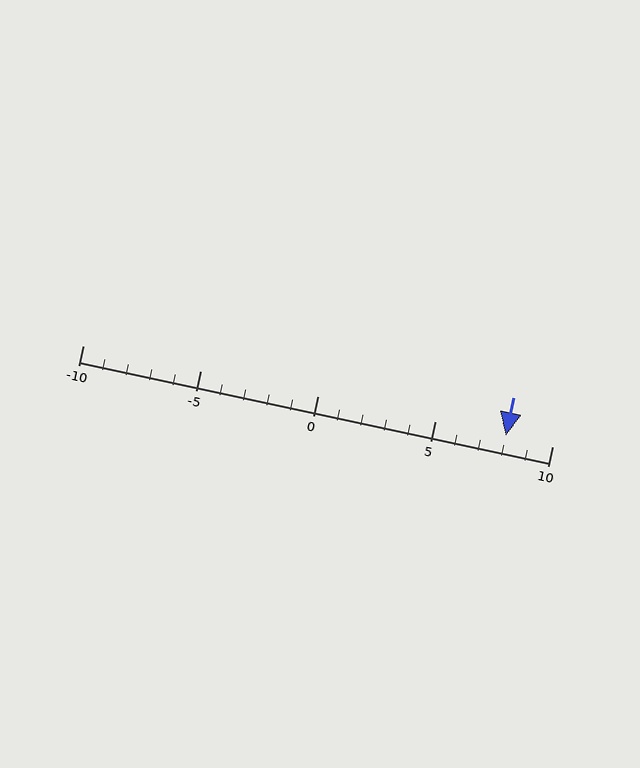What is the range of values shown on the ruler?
The ruler shows values from -10 to 10.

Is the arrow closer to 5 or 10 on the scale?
The arrow is closer to 10.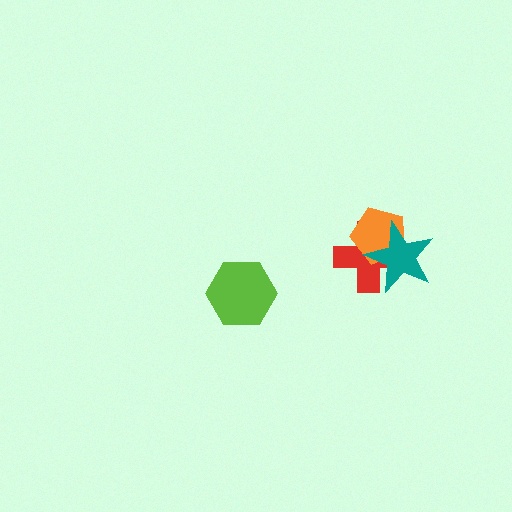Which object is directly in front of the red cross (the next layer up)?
The orange pentagon is directly in front of the red cross.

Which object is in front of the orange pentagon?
The teal star is in front of the orange pentagon.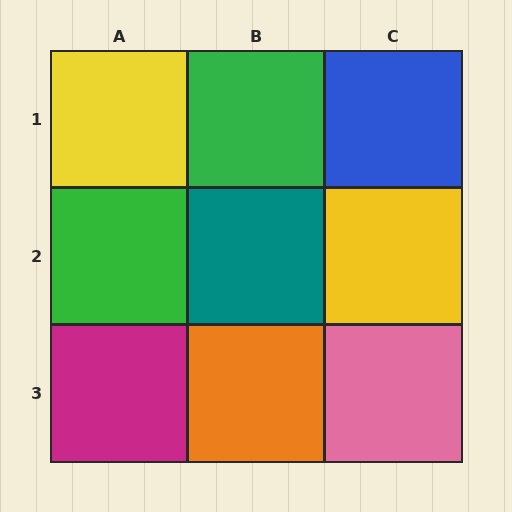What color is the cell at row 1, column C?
Blue.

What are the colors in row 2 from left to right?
Green, teal, yellow.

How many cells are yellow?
2 cells are yellow.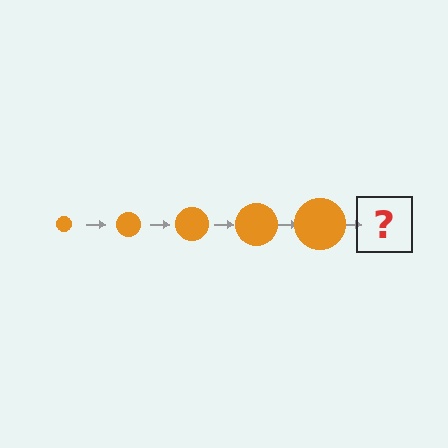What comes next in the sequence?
The next element should be an orange circle, larger than the previous one.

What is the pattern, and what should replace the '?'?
The pattern is that the circle gets progressively larger each step. The '?' should be an orange circle, larger than the previous one.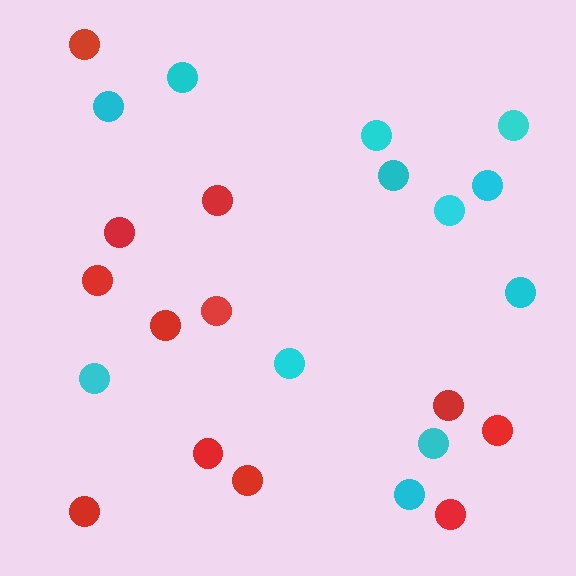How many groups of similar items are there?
There are 2 groups: one group of cyan circles (12) and one group of red circles (12).